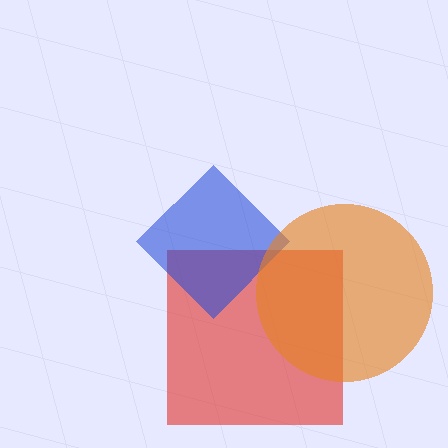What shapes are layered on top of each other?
The layered shapes are: a red square, a blue diamond, an orange circle.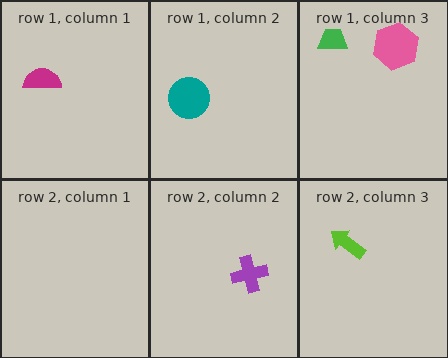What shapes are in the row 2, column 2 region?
The purple cross.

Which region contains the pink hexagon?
The row 1, column 3 region.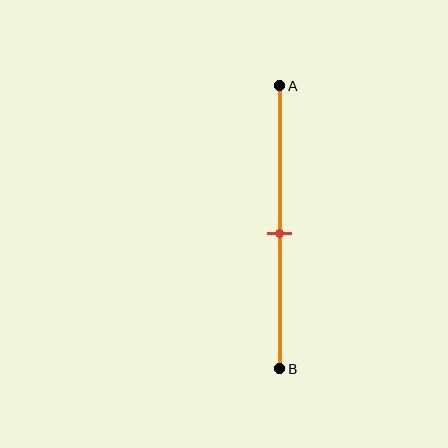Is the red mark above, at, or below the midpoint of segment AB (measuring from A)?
The red mark is approximately at the midpoint of segment AB.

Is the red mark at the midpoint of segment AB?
Yes, the mark is approximately at the midpoint.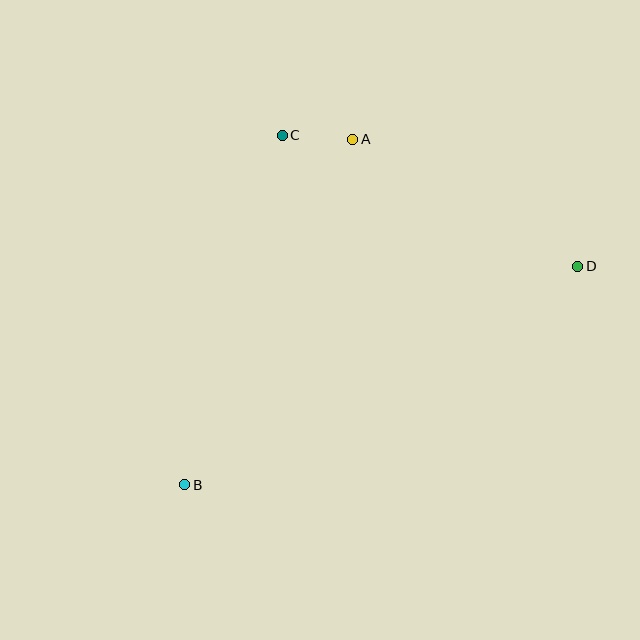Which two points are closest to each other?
Points A and C are closest to each other.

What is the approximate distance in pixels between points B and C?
The distance between B and C is approximately 363 pixels.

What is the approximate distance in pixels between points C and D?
The distance between C and D is approximately 323 pixels.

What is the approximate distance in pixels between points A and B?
The distance between A and B is approximately 384 pixels.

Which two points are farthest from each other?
Points B and D are farthest from each other.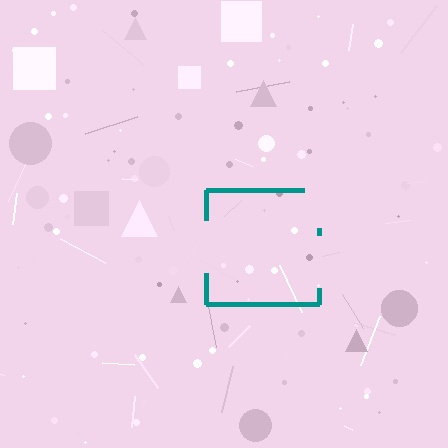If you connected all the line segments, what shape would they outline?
They would outline a square.